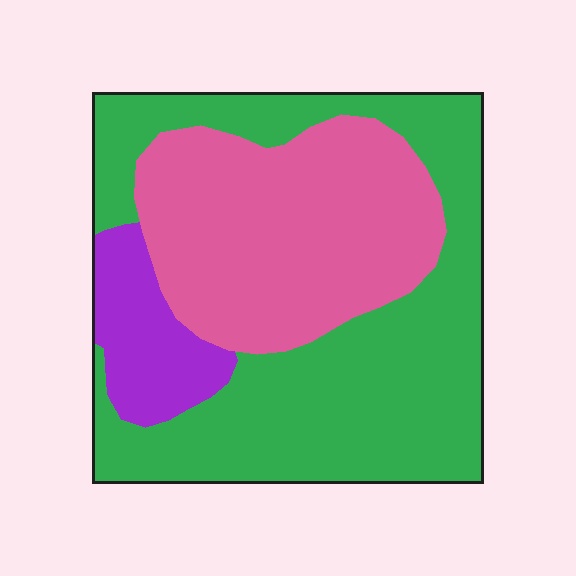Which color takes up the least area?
Purple, at roughly 10%.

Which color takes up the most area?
Green, at roughly 50%.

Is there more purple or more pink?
Pink.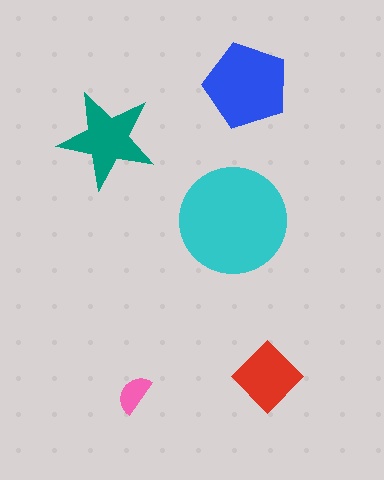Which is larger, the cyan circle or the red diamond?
The cyan circle.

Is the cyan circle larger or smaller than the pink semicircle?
Larger.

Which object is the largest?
The cyan circle.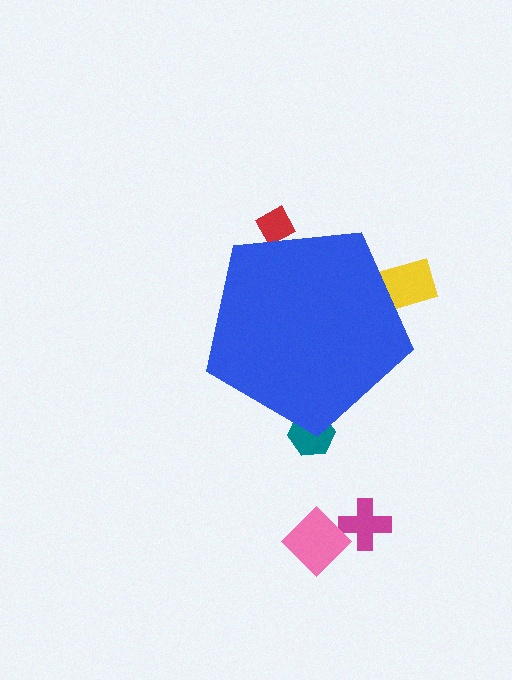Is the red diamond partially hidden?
Yes, the red diamond is partially hidden behind the blue pentagon.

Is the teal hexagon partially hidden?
Yes, the teal hexagon is partially hidden behind the blue pentagon.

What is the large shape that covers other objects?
A blue pentagon.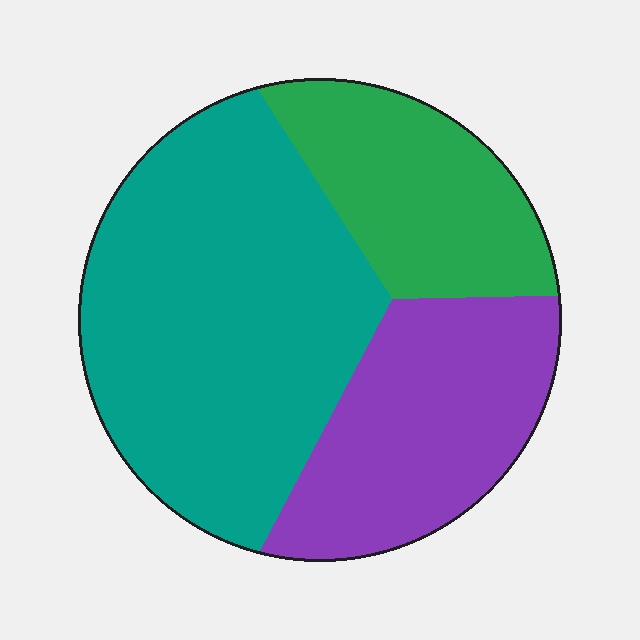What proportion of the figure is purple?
Purple covers 27% of the figure.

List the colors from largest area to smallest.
From largest to smallest: teal, purple, green.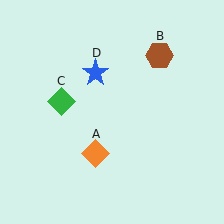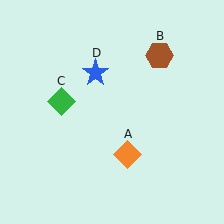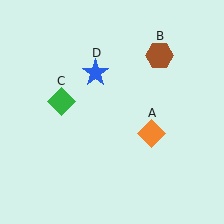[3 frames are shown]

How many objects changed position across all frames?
1 object changed position: orange diamond (object A).